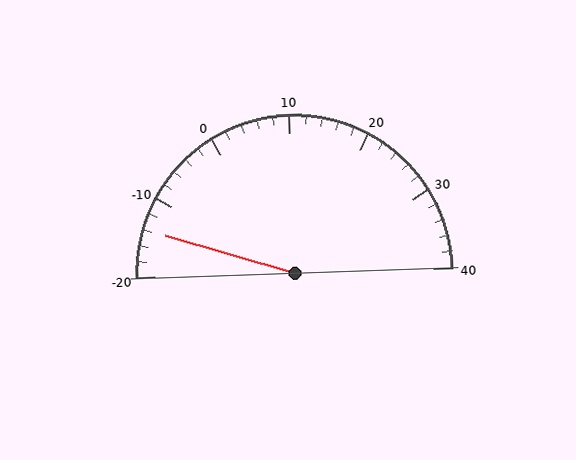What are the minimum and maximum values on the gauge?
The gauge ranges from -20 to 40.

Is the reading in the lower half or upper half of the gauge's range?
The reading is in the lower half of the range (-20 to 40).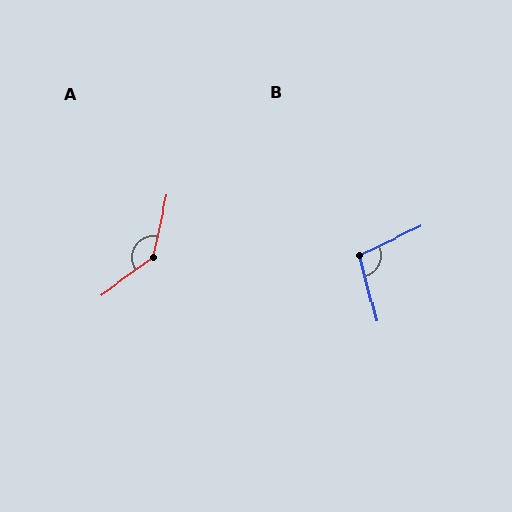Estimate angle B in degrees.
Approximately 101 degrees.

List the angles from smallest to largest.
B (101°), A (139°).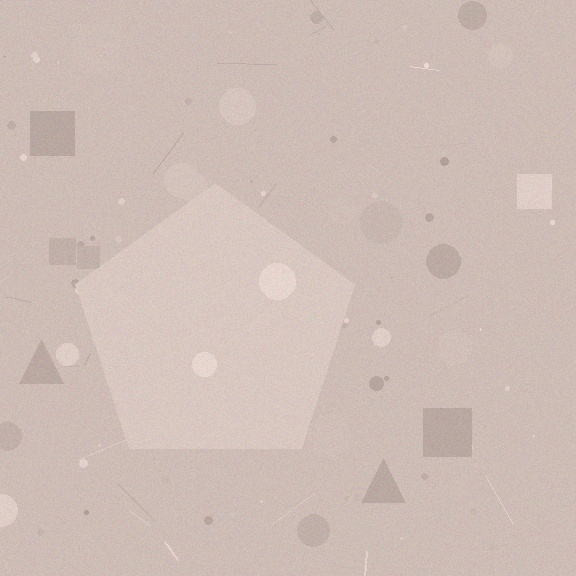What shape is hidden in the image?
A pentagon is hidden in the image.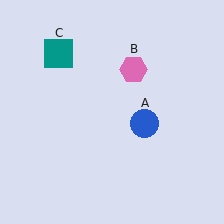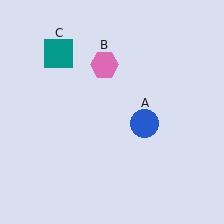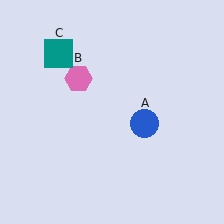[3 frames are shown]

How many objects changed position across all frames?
1 object changed position: pink hexagon (object B).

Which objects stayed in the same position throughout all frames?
Blue circle (object A) and teal square (object C) remained stationary.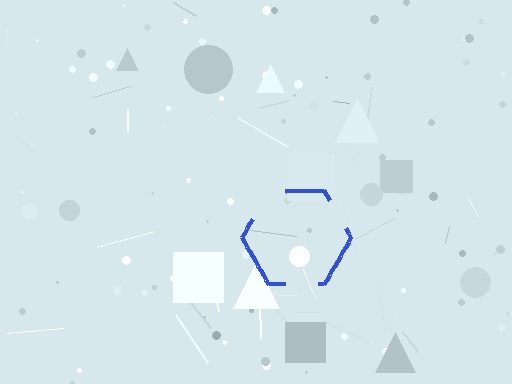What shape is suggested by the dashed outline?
The dashed outline suggests a hexagon.